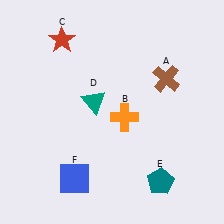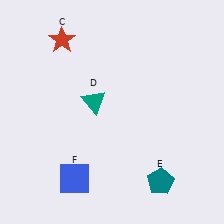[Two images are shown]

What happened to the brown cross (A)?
The brown cross (A) was removed in Image 2. It was in the top-right area of Image 1.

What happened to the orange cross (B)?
The orange cross (B) was removed in Image 2. It was in the bottom-right area of Image 1.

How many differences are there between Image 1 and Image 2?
There are 2 differences between the two images.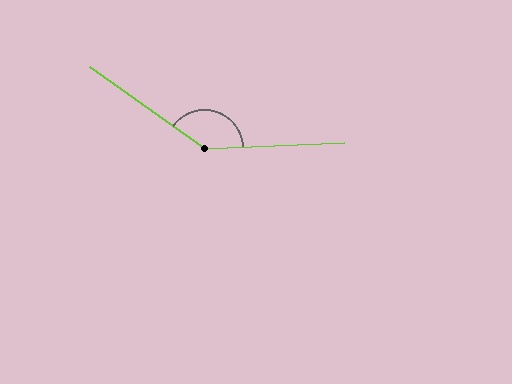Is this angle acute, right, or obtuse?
It is obtuse.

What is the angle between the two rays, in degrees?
Approximately 142 degrees.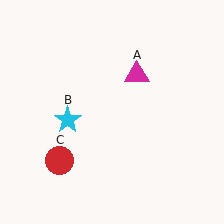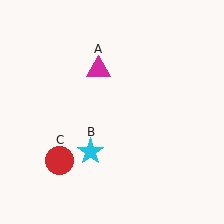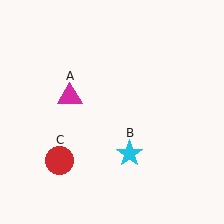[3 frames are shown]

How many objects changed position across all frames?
2 objects changed position: magenta triangle (object A), cyan star (object B).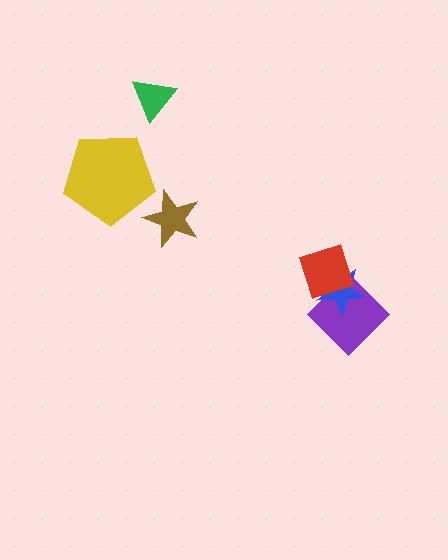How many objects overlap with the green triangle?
0 objects overlap with the green triangle.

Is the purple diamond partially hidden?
Yes, it is partially covered by another shape.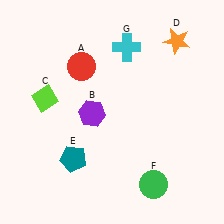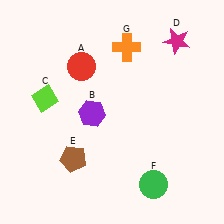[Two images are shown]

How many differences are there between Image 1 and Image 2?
There are 3 differences between the two images.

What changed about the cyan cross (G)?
In Image 1, G is cyan. In Image 2, it changed to orange.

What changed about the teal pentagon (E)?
In Image 1, E is teal. In Image 2, it changed to brown.